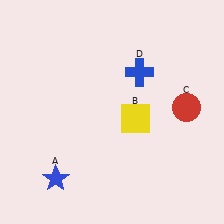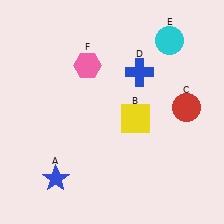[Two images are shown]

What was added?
A cyan circle (E), a pink hexagon (F) were added in Image 2.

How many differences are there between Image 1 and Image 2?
There are 2 differences between the two images.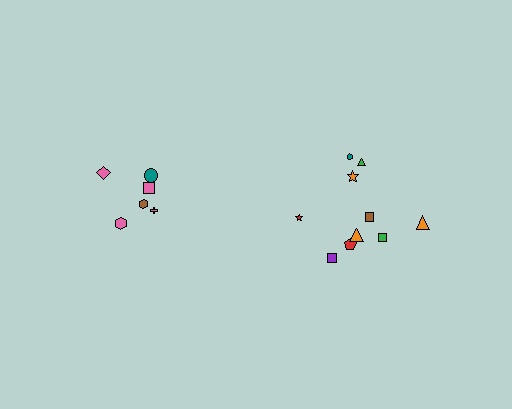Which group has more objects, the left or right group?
The right group.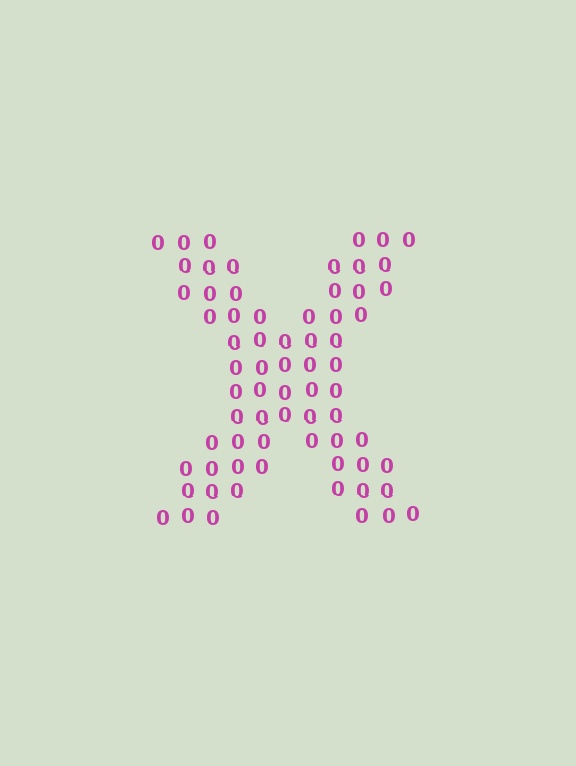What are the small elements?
The small elements are digit 0's.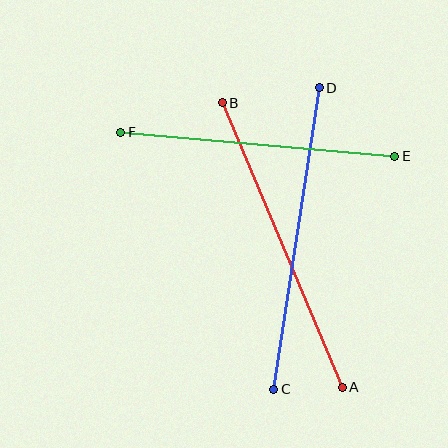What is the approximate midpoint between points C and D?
The midpoint is at approximately (297, 239) pixels.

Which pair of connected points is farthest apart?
Points A and B are farthest apart.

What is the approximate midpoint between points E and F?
The midpoint is at approximately (258, 144) pixels.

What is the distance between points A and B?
The distance is approximately 309 pixels.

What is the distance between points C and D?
The distance is approximately 305 pixels.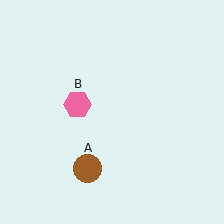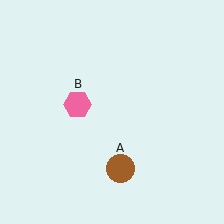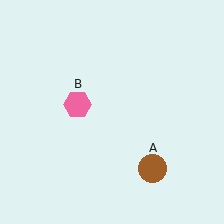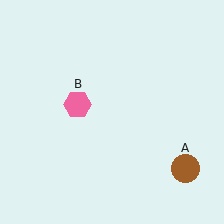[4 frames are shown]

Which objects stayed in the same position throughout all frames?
Pink hexagon (object B) remained stationary.